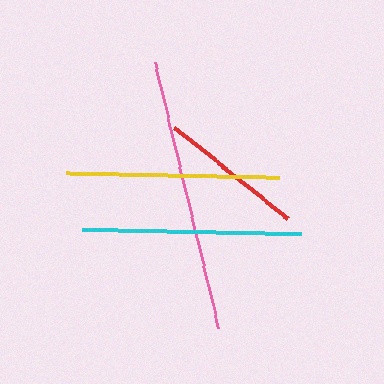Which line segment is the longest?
The pink line is the longest at approximately 273 pixels.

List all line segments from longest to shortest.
From longest to shortest: pink, cyan, yellow, red.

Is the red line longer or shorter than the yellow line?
The yellow line is longer than the red line.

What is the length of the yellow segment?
The yellow segment is approximately 213 pixels long.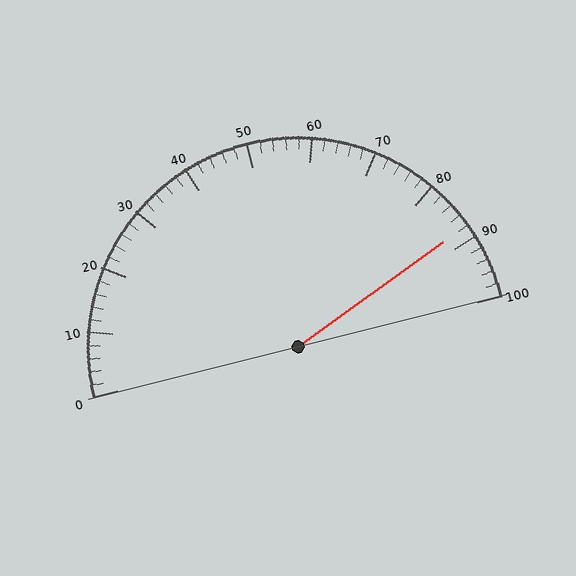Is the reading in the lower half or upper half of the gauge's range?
The reading is in the upper half of the range (0 to 100).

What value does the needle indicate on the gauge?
The needle indicates approximately 88.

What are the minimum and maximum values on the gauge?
The gauge ranges from 0 to 100.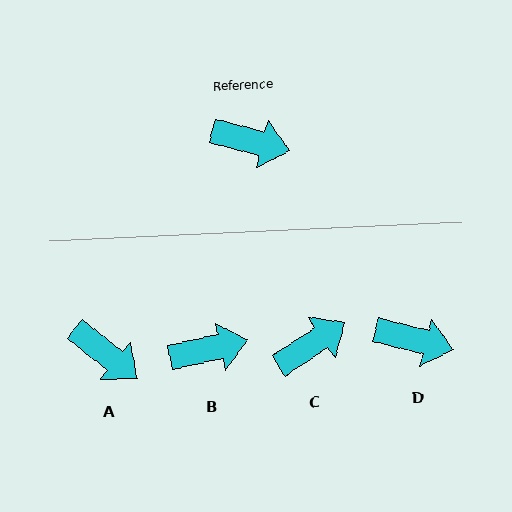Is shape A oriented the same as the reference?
No, it is off by about 24 degrees.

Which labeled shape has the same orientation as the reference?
D.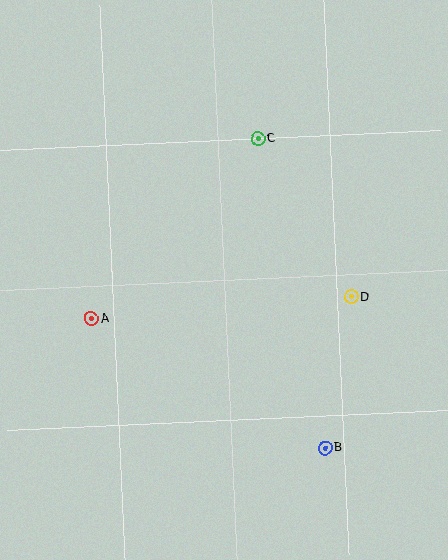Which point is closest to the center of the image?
Point D at (351, 297) is closest to the center.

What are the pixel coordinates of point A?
Point A is at (91, 319).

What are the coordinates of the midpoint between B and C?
The midpoint between B and C is at (292, 293).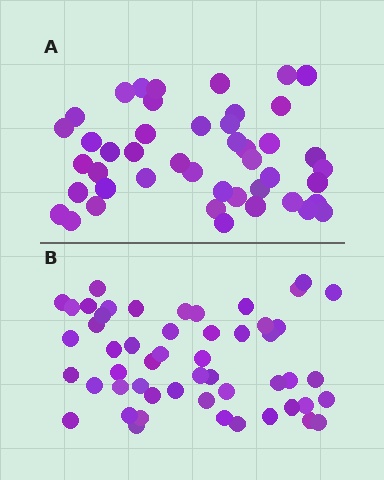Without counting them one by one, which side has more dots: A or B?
Region B (the bottom region) has more dots.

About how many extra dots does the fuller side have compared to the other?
Region B has roughly 8 or so more dots than region A.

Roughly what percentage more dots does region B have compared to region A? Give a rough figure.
About 15% more.